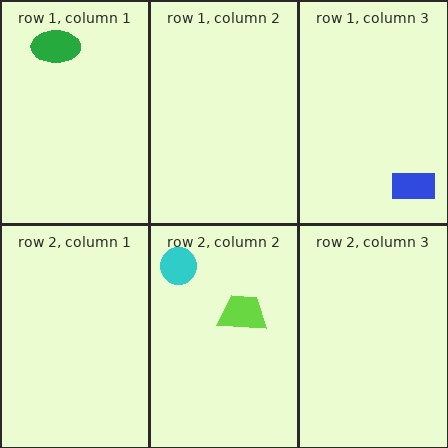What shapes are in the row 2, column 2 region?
The cyan circle, the lime trapezoid.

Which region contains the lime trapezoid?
The row 2, column 2 region.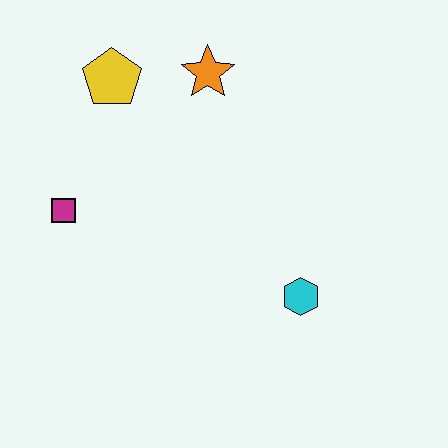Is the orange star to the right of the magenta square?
Yes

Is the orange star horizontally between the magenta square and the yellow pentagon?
No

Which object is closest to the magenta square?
The yellow pentagon is closest to the magenta square.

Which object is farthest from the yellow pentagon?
The cyan hexagon is farthest from the yellow pentagon.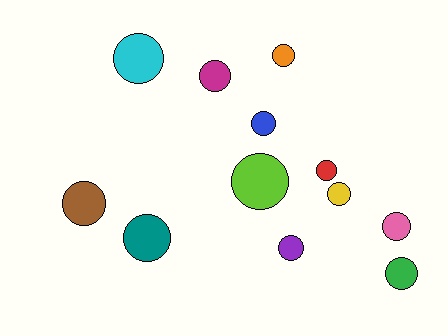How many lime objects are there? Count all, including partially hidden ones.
There is 1 lime object.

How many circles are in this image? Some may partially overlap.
There are 12 circles.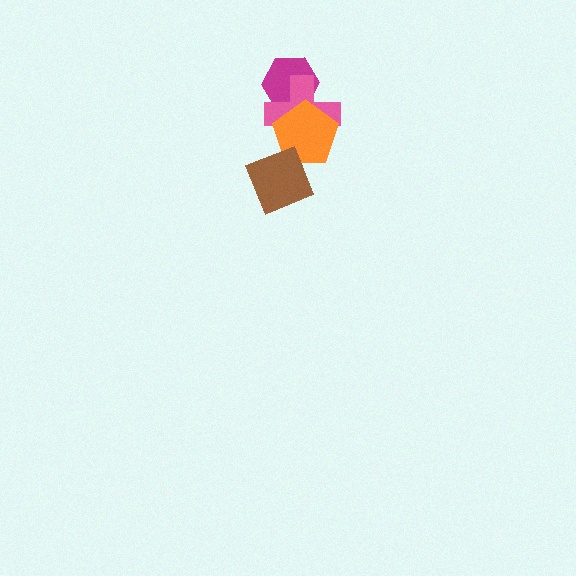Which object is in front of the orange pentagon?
The brown square is in front of the orange pentagon.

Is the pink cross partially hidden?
Yes, it is partially covered by another shape.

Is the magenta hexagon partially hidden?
Yes, it is partially covered by another shape.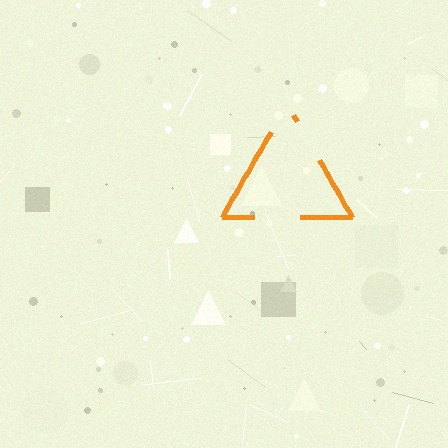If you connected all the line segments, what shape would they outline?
They would outline a triangle.